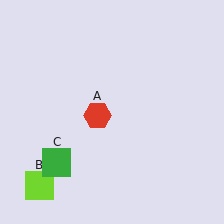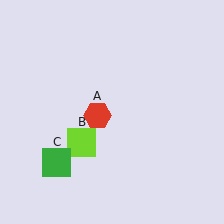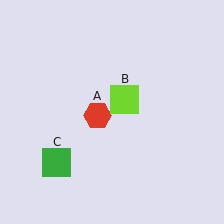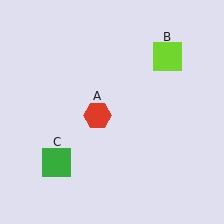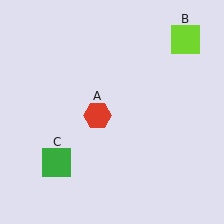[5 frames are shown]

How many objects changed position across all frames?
1 object changed position: lime square (object B).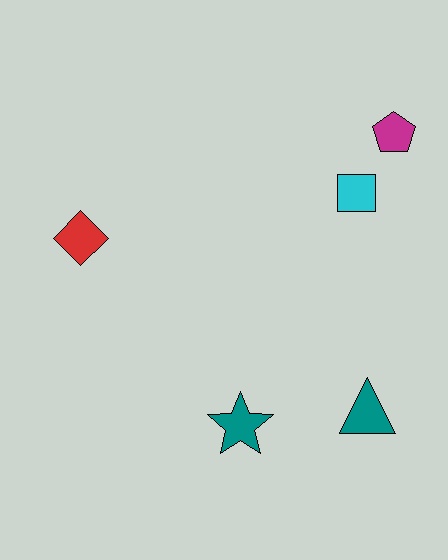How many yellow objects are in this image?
There are no yellow objects.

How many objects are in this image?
There are 5 objects.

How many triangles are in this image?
There is 1 triangle.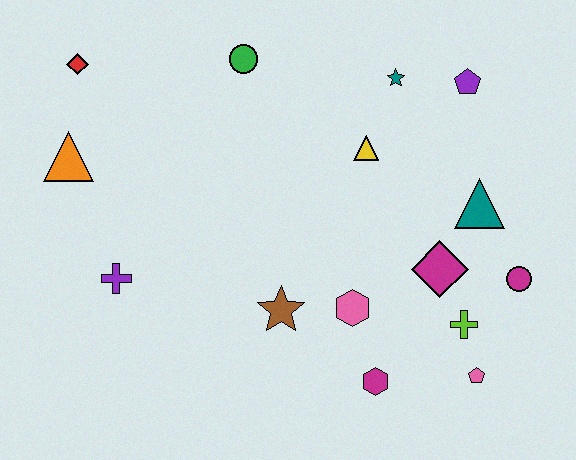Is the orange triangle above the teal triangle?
Yes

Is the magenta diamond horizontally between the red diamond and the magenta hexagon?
No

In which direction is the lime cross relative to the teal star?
The lime cross is below the teal star.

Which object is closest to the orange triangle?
The red diamond is closest to the orange triangle.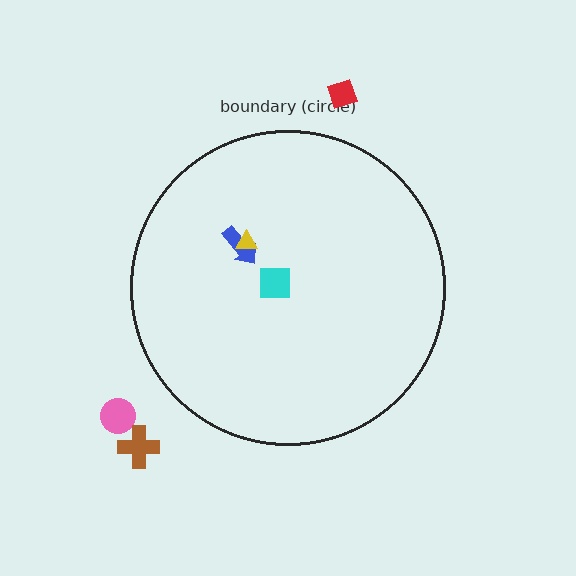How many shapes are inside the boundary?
3 inside, 3 outside.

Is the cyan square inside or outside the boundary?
Inside.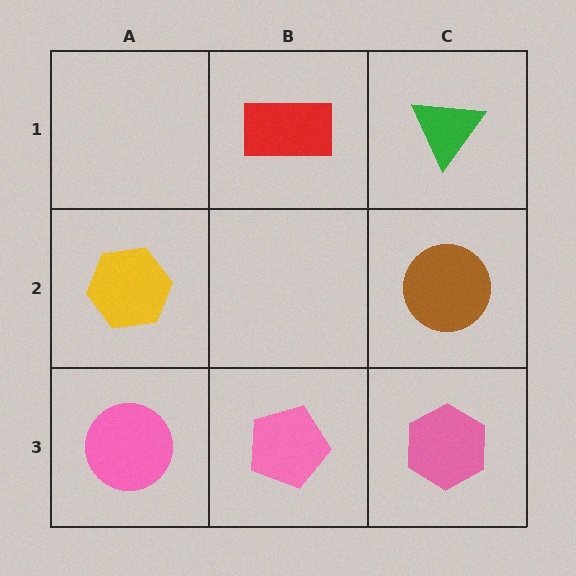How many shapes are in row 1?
2 shapes.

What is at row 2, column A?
A yellow hexagon.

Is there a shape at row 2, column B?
No, that cell is empty.